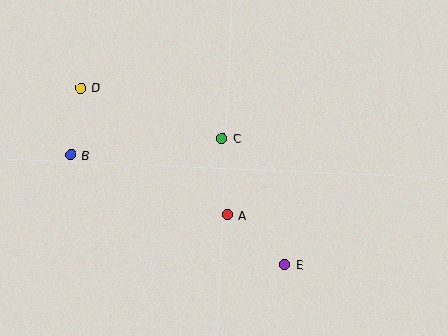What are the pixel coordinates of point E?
Point E is at (285, 264).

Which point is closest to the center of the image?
Point C at (222, 138) is closest to the center.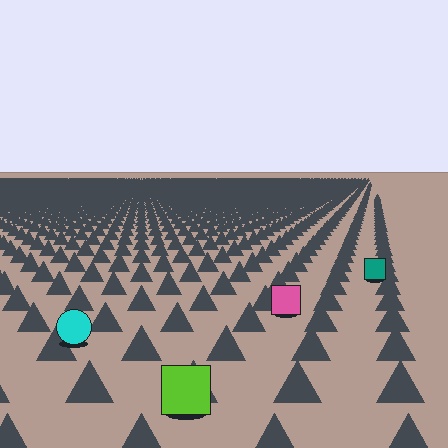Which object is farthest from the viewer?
The teal square is farthest from the viewer. It appears smaller and the ground texture around it is denser.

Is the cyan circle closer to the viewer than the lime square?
No. The lime square is closer — you can tell from the texture gradient: the ground texture is coarser near it.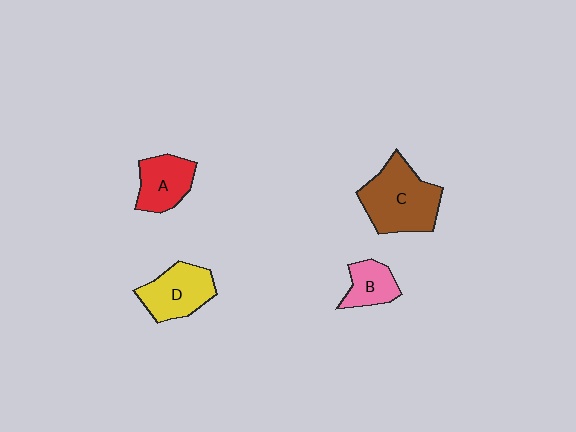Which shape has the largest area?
Shape C (brown).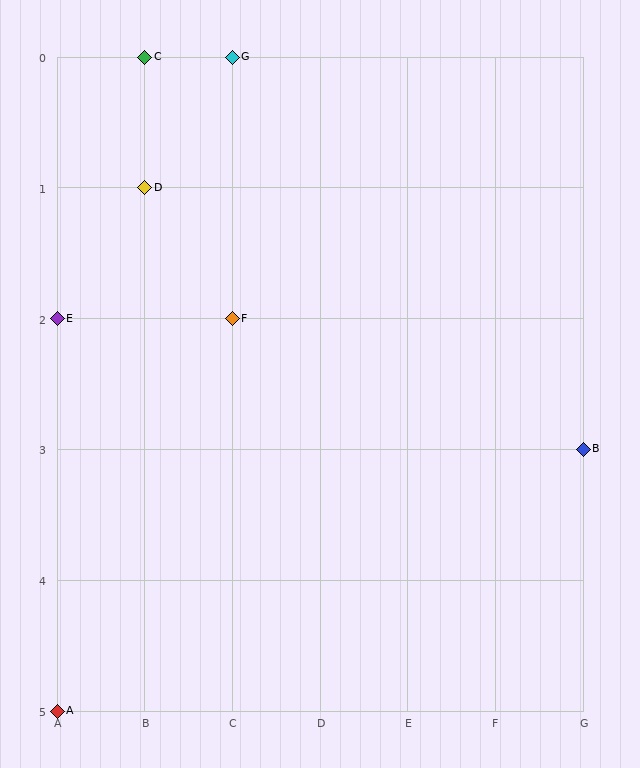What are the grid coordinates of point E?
Point E is at grid coordinates (A, 2).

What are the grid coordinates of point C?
Point C is at grid coordinates (B, 0).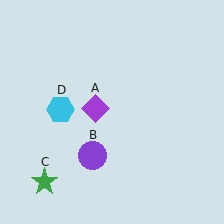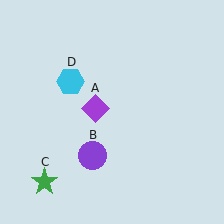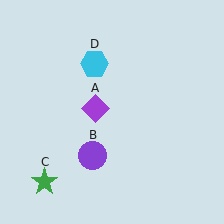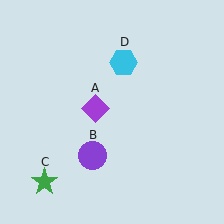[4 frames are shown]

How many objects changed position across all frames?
1 object changed position: cyan hexagon (object D).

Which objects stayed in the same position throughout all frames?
Purple diamond (object A) and purple circle (object B) and green star (object C) remained stationary.